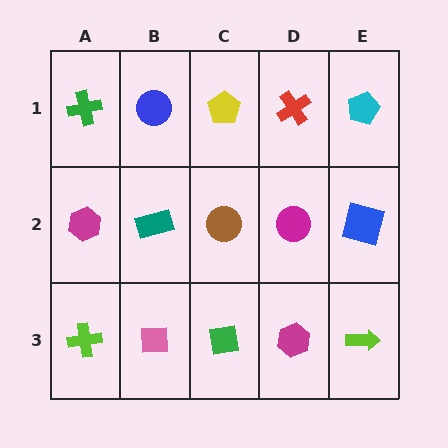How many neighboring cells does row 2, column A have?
3.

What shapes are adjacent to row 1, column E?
A blue square (row 2, column E), a red cross (row 1, column D).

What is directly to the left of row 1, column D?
A yellow pentagon.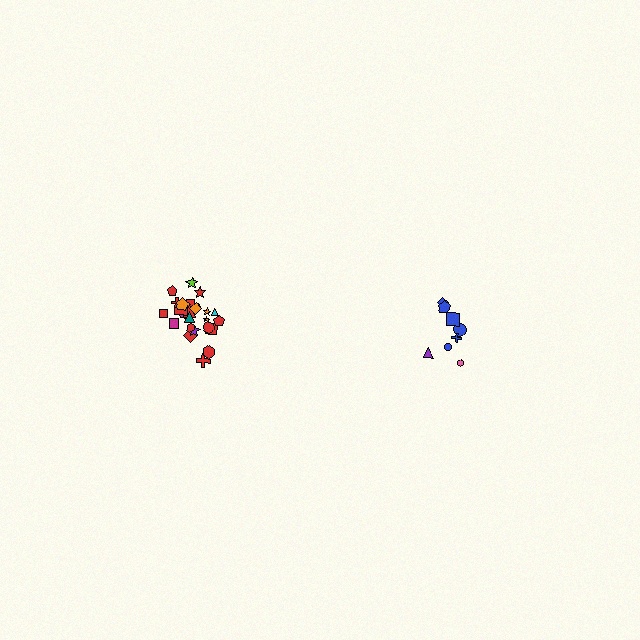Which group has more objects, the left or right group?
The left group.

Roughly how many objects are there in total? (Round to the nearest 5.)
Roughly 35 objects in total.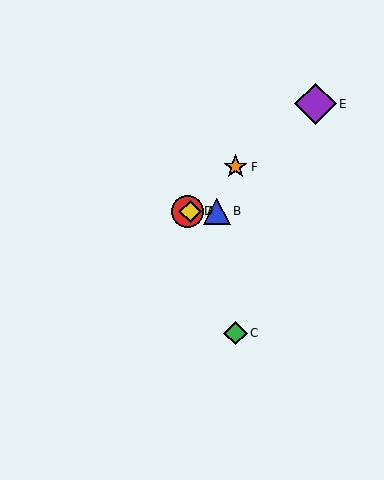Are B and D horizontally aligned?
Yes, both are at y≈211.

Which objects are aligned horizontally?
Objects A, B, D are aligned horizontally.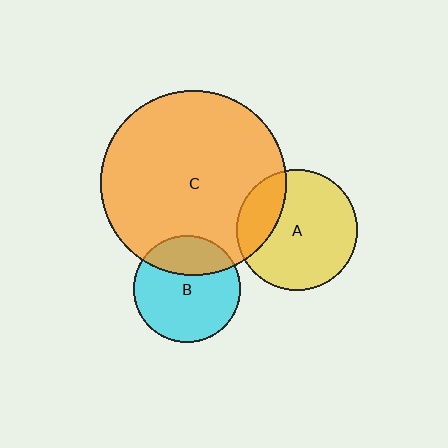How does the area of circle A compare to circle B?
Approximately 1.3 times.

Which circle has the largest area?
Circle C (orange).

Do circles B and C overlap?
Yes.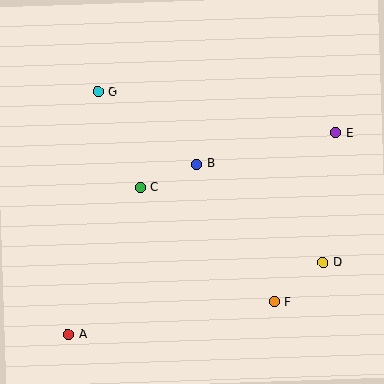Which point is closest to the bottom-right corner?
Point D is closest to the bottom-right corner.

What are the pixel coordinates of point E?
Point E is at (336, 133).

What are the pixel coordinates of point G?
Point G is at (98, 92).